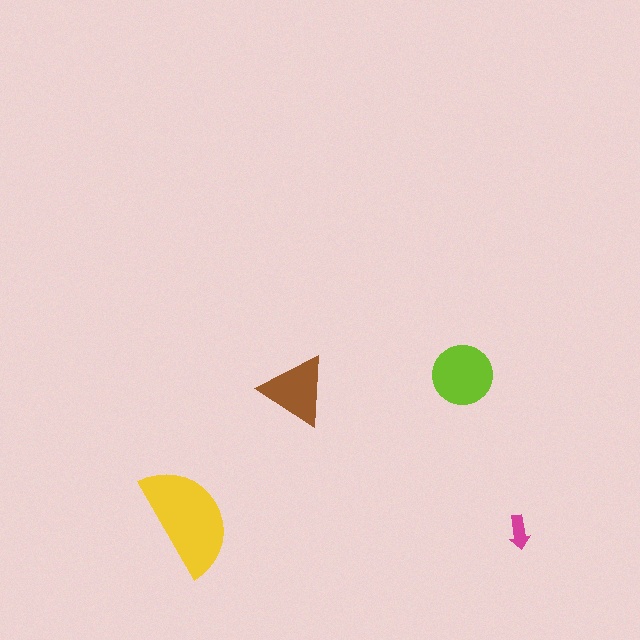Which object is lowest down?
The magenta arrow is bottommost.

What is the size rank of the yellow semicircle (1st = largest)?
1st.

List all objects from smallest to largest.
The magenta arrow, the brown triangle, the lime circle, the yellow semicircle.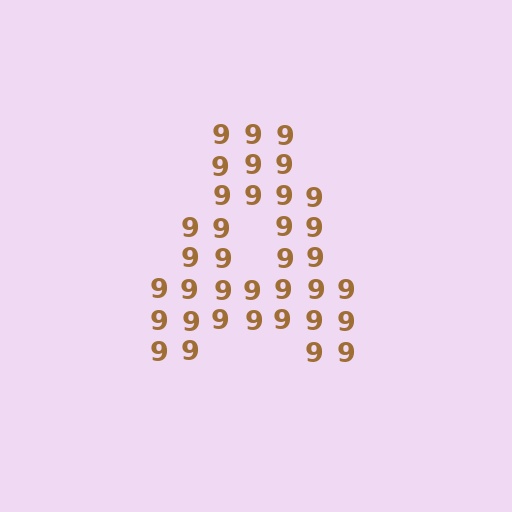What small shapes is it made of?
It is made of small digit 9's.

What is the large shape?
The large shape is the letter A.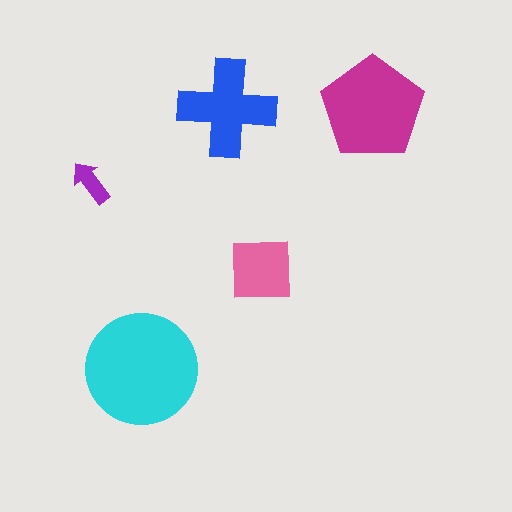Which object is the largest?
The cyan circle.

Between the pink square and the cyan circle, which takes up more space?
The cyan circle.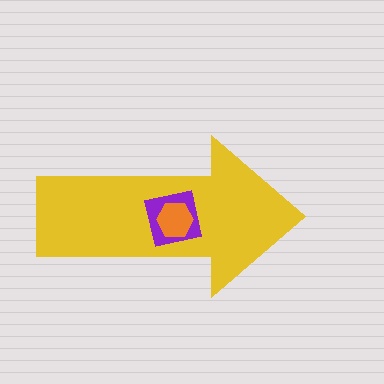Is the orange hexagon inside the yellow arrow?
Yes.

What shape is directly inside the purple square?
The orange hexagon.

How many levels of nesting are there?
3.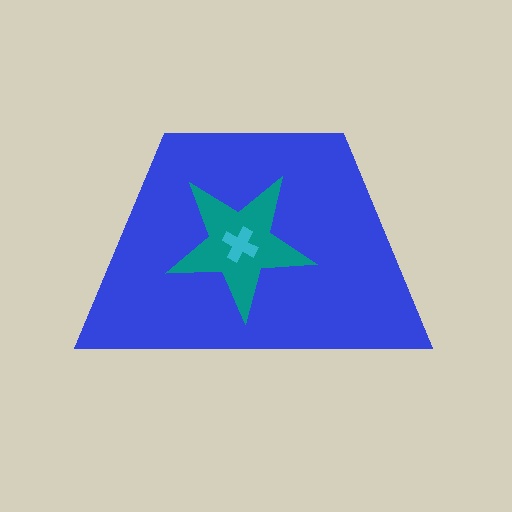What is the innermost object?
The cyan cross.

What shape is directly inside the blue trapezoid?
The teal star.